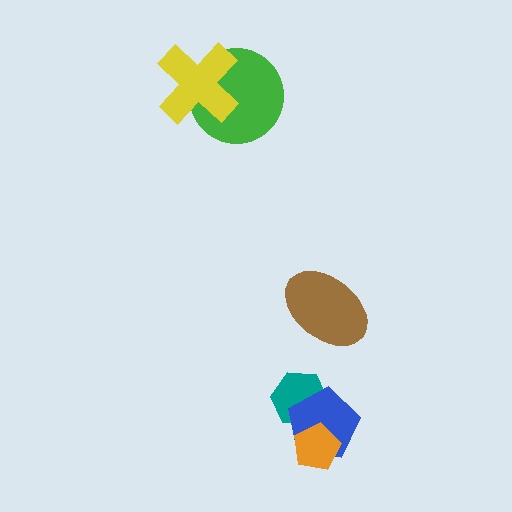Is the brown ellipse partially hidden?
No, no other shape covers it.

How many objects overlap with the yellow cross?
1 object overlaps with the yellow cross.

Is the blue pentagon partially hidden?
Yes, it is partially covered by another shape.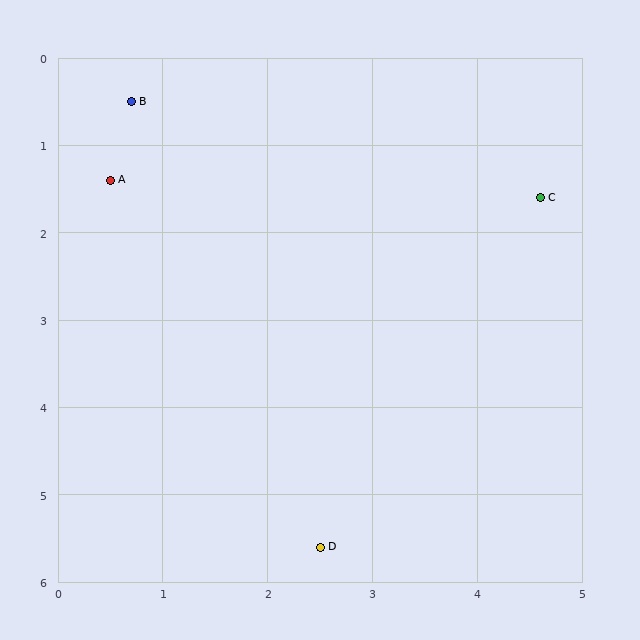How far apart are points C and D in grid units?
Points C and D are about 4.5 grid units apart.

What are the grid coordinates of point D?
Point D is at approximately (2.5, 5.6).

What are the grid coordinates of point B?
Point B is at approximately (0.7, 0.5).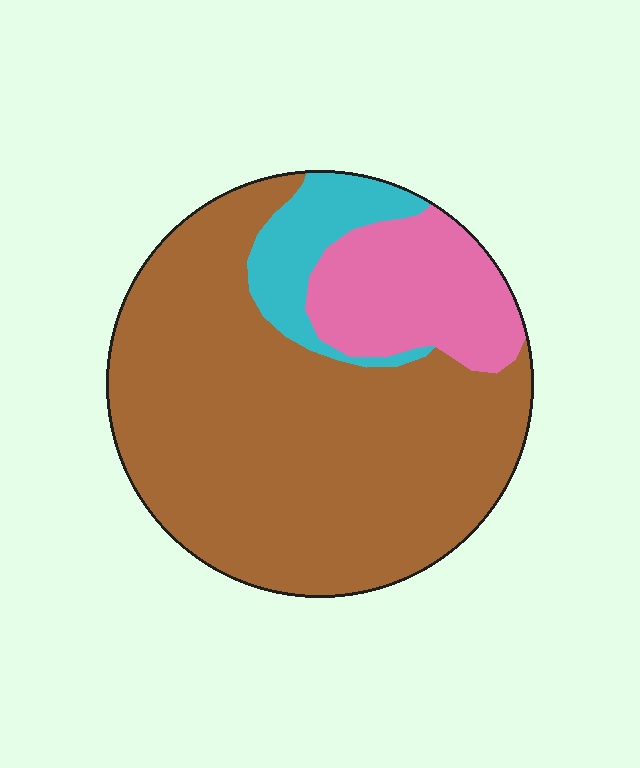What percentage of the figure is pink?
Pink covers roughly 20% of the figure.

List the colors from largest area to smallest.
From largest to smallest: brown, pink, cyan.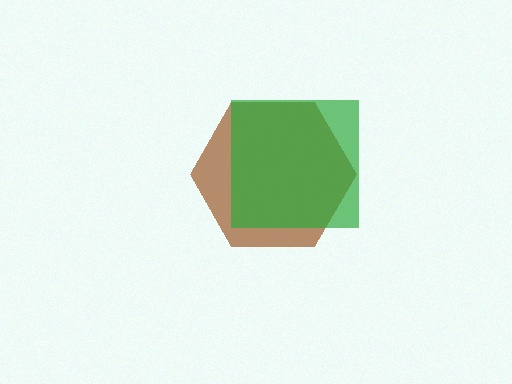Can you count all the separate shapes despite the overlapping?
Yes, there are 2 separate shapes.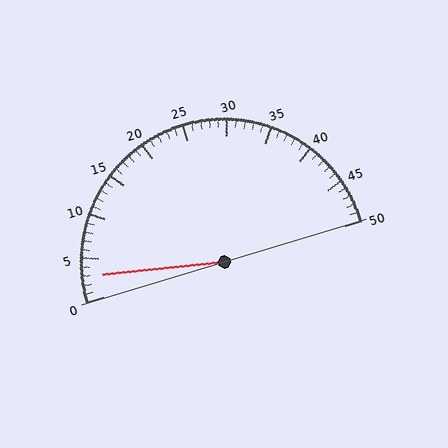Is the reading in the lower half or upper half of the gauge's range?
The reading is in the lower half of the range (0 to 50).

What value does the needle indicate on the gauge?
The needle indicates approximately 3.